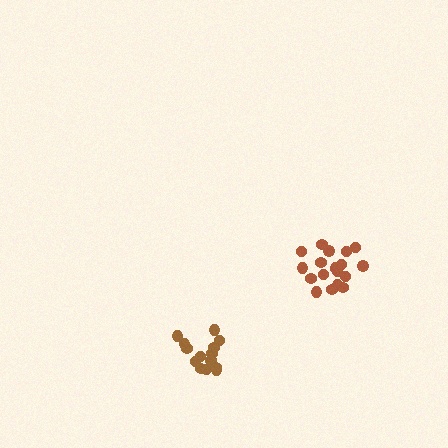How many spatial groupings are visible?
There are 2 spatial groupings.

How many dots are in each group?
Group 1: 14 dots, Group 2: 19 dots (33 total).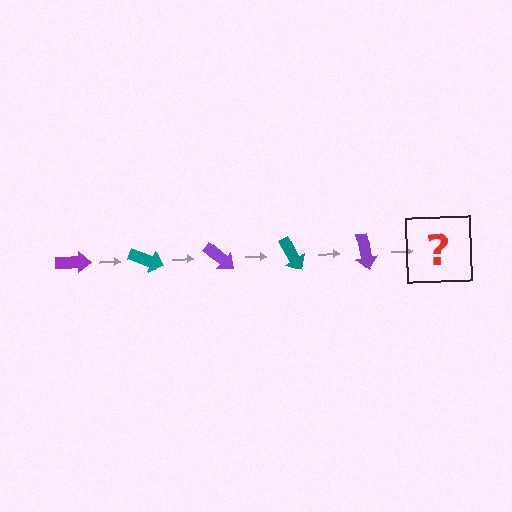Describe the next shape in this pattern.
It should be a teal arrow, rotated 100 degrees from the start.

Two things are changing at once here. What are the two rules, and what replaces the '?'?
The two rules are that it rotates 20 degrees each step and the color cycles through purple and teal. The '?' should be a teal arrow, rotated 100 degrees from the start.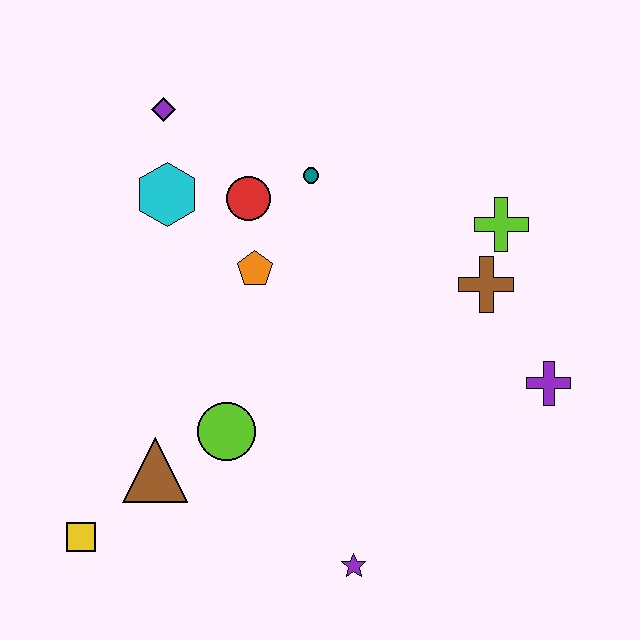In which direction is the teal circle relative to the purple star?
The teal circle is above the purple star.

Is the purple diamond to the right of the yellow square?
Yes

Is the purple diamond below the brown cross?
No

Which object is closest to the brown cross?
The lime cross is closest to the brown cross.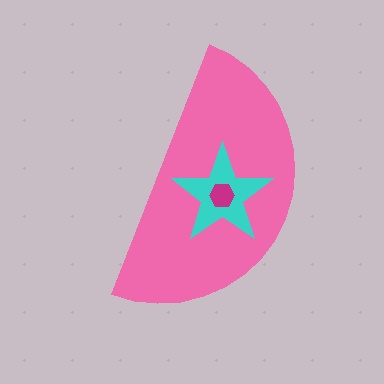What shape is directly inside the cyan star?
The magenta hexagon.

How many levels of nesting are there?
3.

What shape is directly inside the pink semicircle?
The cyan star.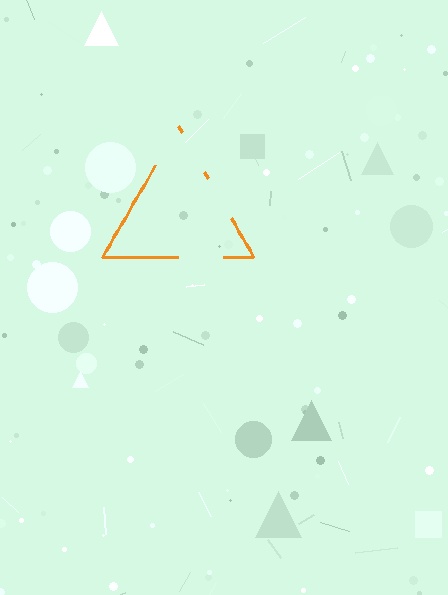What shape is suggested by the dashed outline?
The dashed outline suggests a triangle.